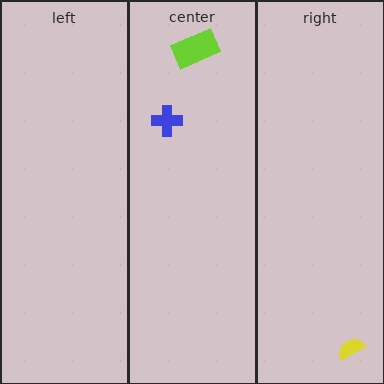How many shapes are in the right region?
1.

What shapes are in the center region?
The lime rectangle, the blue cross.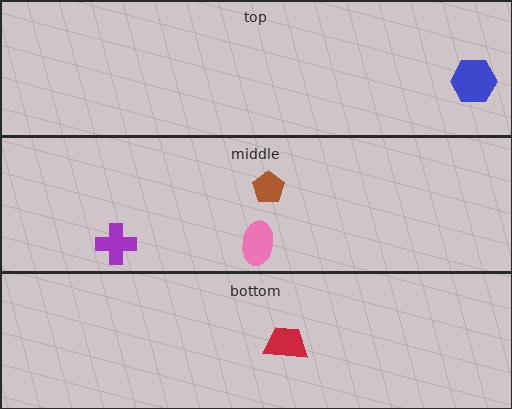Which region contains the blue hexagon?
The top region.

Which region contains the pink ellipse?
The middle region.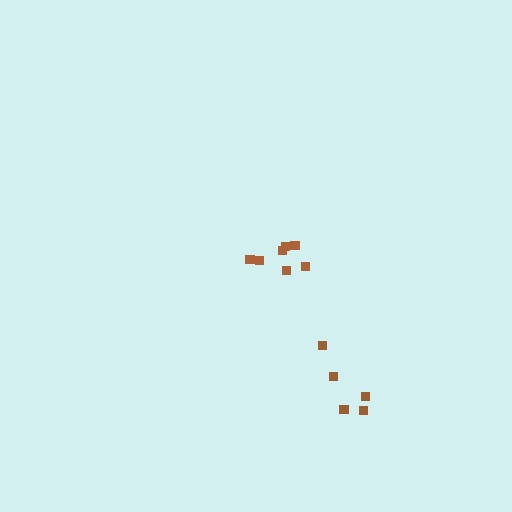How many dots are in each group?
Group 1: 5 dots, Group 2: 7 dots (12 total).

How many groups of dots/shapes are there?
There are 2 groups.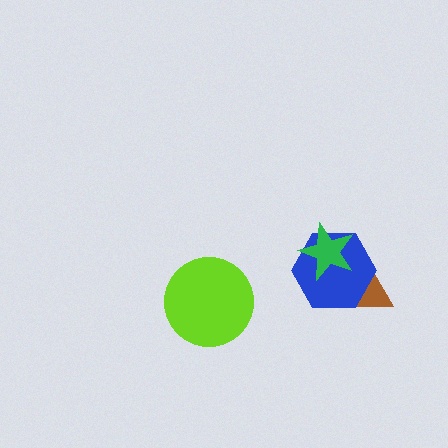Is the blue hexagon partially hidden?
Yes, it is partially covered by another shape.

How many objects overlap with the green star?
2 objects overlap with the green star.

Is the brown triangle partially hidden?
Yes, it is partially covered by another shape.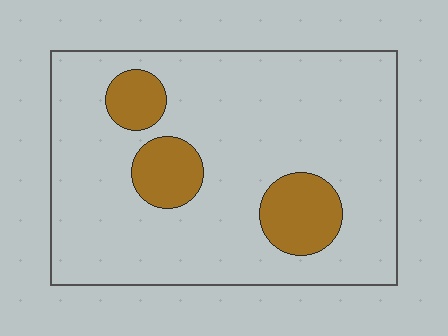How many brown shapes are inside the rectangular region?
3.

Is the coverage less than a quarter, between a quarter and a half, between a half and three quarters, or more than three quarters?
Less than a quarter.